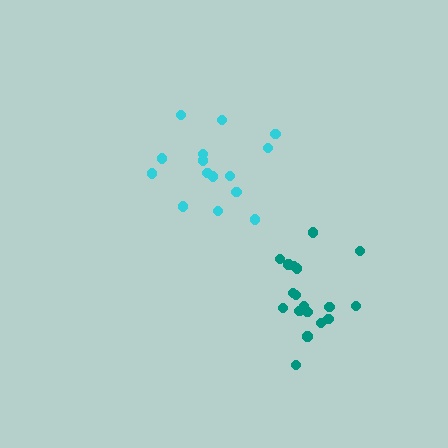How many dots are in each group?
Group 1: 18 dots, Group 2: 15 dots (33 total).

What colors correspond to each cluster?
The clusters are colored: teal, cyan.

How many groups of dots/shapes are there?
There are 2 groups.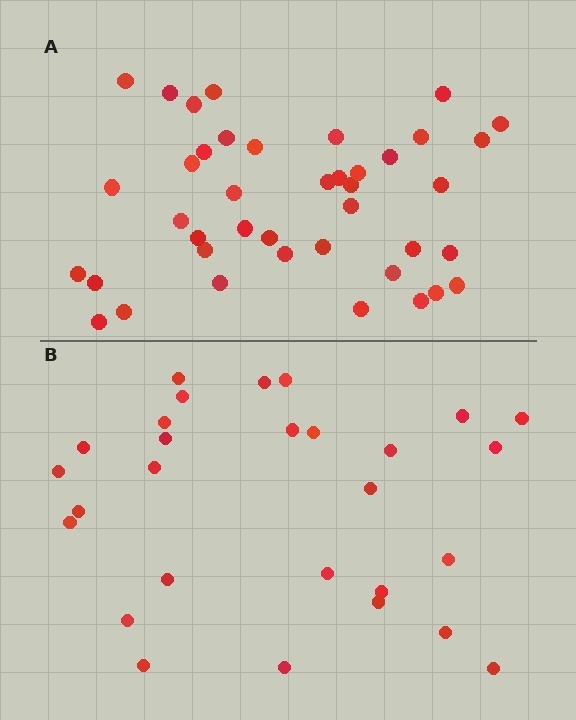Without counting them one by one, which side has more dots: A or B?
Region A (the top region) has more dots.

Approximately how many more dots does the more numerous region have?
Region A has approximately 15 more dots than region B.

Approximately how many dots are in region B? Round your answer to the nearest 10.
About 30 dots. (The exact count is 28, which rounds to 30.)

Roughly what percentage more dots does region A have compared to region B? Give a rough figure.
About 45% more.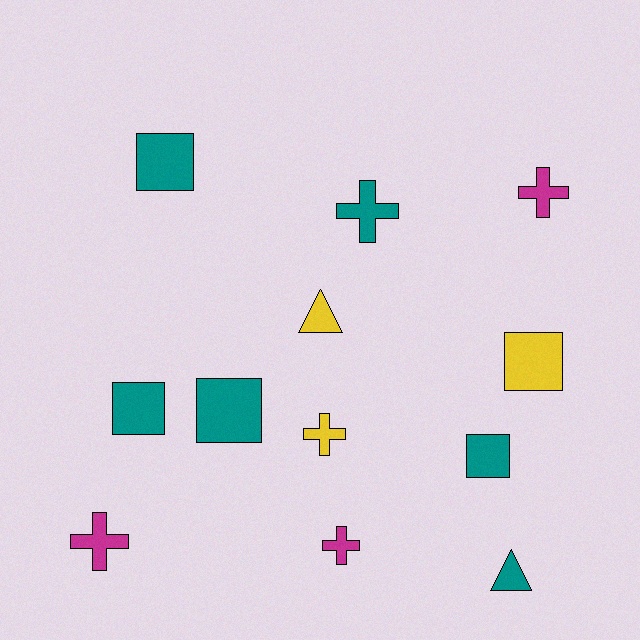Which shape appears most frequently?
Cross, with 5 objects.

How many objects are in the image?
There are 12 objects.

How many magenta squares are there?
There are no magenta squares.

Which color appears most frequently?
Teal, with 6 objects.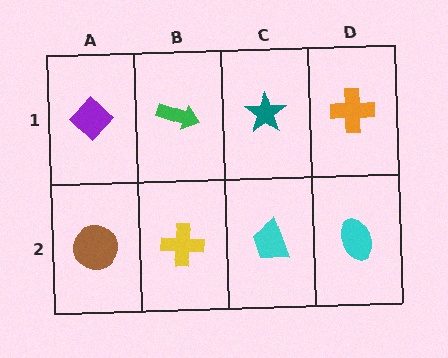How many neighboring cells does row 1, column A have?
2.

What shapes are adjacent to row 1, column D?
A cyan ellipse (row 2, column D), a teal star (row 1, column C).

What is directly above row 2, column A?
A purple diamond.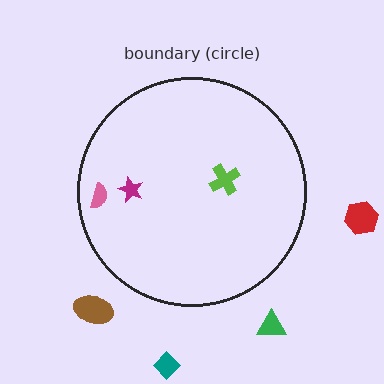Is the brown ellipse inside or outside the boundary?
Outside.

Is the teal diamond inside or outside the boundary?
Outside.